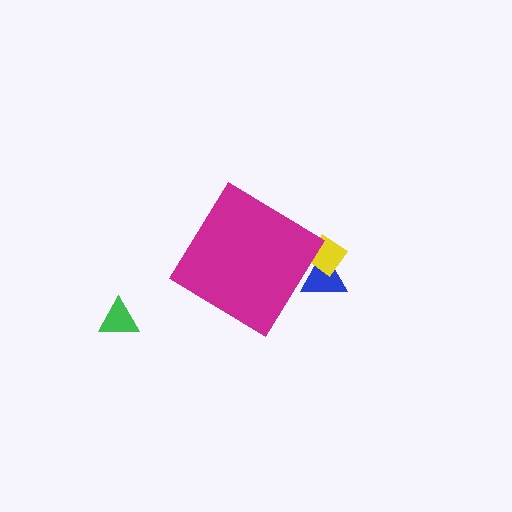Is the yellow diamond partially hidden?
Yes, the yellow diamond is partially hidden behind the magenta diamond.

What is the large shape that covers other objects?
A magenta diamond.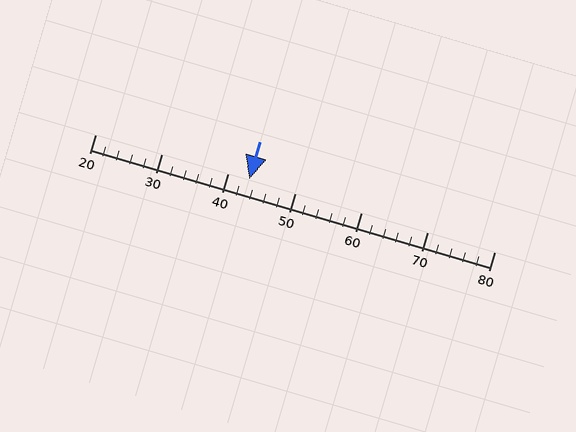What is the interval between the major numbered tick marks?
The major tick marks are spaced 10 units apart.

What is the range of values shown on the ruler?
The ruler shows values from 20 to 80.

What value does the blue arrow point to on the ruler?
The blue arrow points to approximately 43.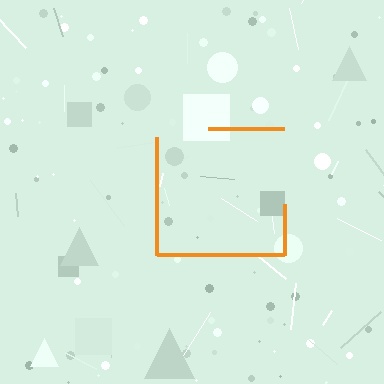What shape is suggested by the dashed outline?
The dashed outline suggests a square.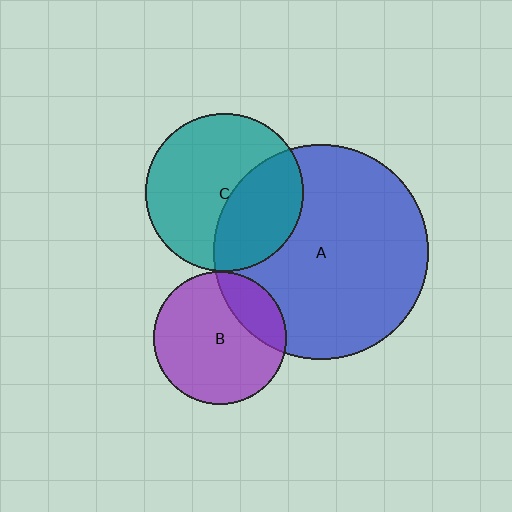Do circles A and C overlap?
Yes.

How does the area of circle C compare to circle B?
Approximately 1.4 times.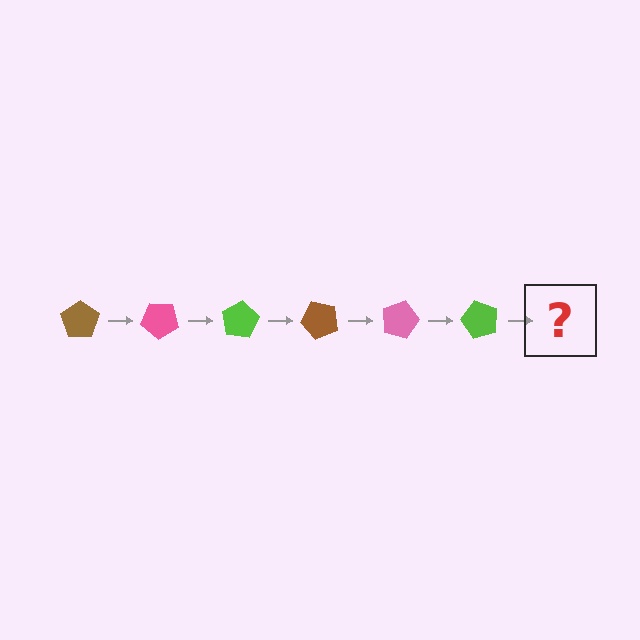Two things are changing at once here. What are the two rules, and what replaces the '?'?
The two rules are that it rotates 40 degrees each step and the color cycles through brown, pink, and lime. The '?' should be a brown pentagon, rotated 240 degrees from the start.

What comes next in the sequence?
The next element should be a brown pentagon, rotated 240 degrees from the start.